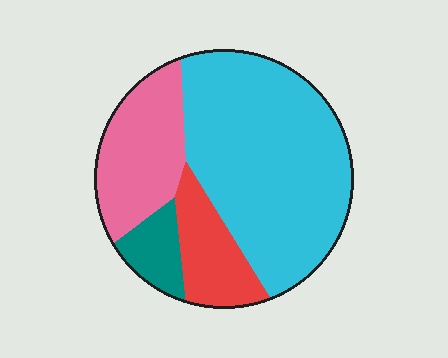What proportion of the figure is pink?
Pink covers 22% of the figure.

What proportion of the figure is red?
Red takes up about one eighth (1/8) of the figure.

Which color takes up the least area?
Teal, at roughly 10%.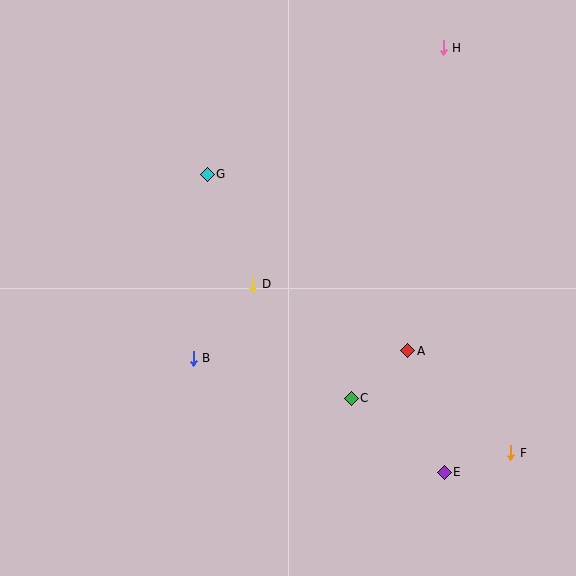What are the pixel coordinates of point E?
Point E is at (444, 472).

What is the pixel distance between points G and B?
The distance between G and B is 185 pixels.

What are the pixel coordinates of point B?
Point B is at (193, 358).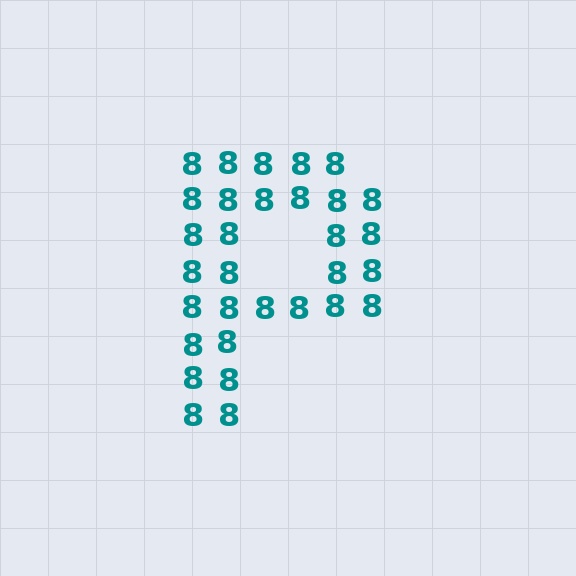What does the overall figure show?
The overall figure shows the letter P.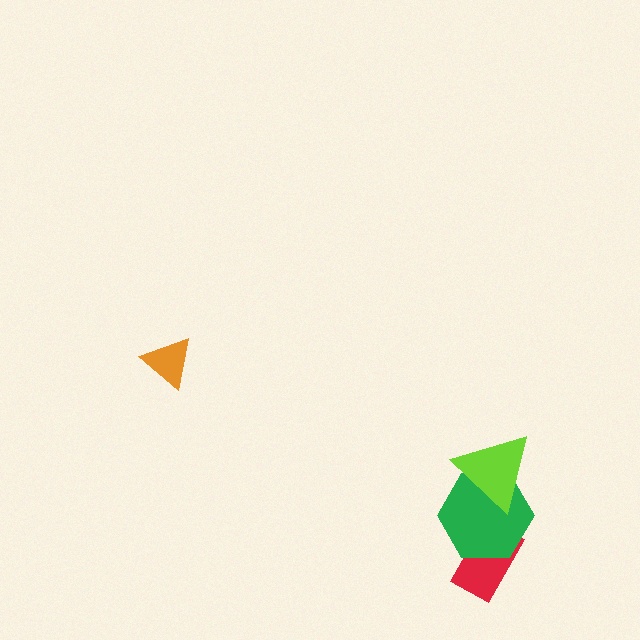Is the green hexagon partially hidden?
Yes, it is partially covered by another shape.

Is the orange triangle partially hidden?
No, no other shape covers it.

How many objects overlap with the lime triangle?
1 object overlaps with the lime triangle.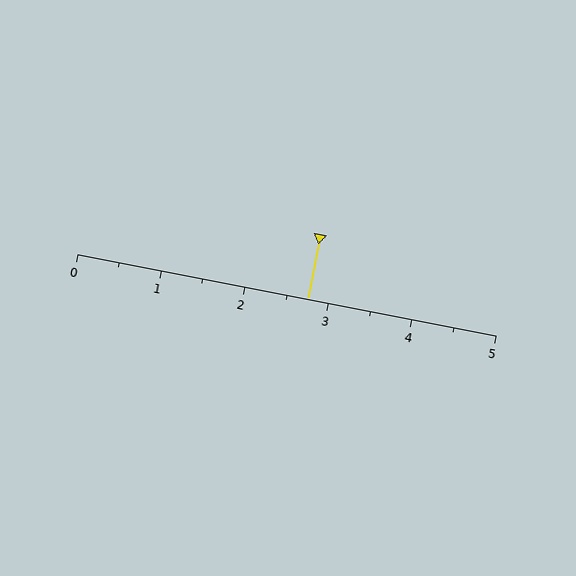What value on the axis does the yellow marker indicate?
The marker indicates approximately 2.8.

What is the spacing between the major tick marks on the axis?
The major ticks are spaced 1 apart.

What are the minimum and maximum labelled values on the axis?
The axis runs from 0 to 5.